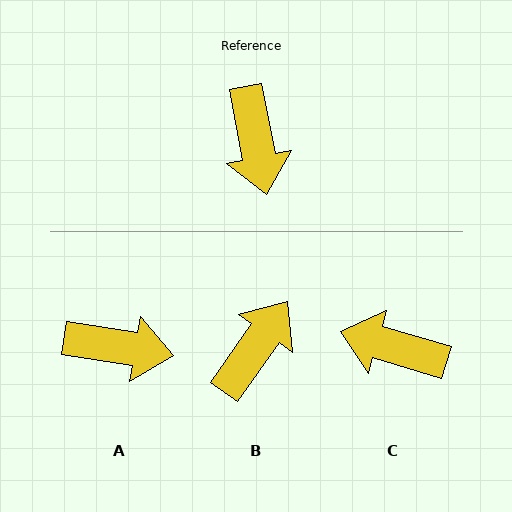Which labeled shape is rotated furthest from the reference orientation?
B, about 134 degrees away.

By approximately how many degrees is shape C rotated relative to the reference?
Approximately 117 degrees clockwise.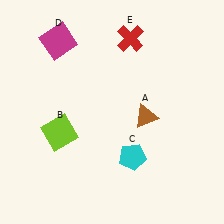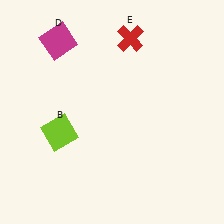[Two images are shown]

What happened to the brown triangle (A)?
The brown triangle (A) was removed in Image 2. It was in the bottom-right area of Image 1.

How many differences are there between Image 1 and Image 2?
There are 2 differences between the two images.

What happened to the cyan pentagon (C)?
The cyan pentagon (C) was removed in Image 2. It was in the bottom-right area of Image 1.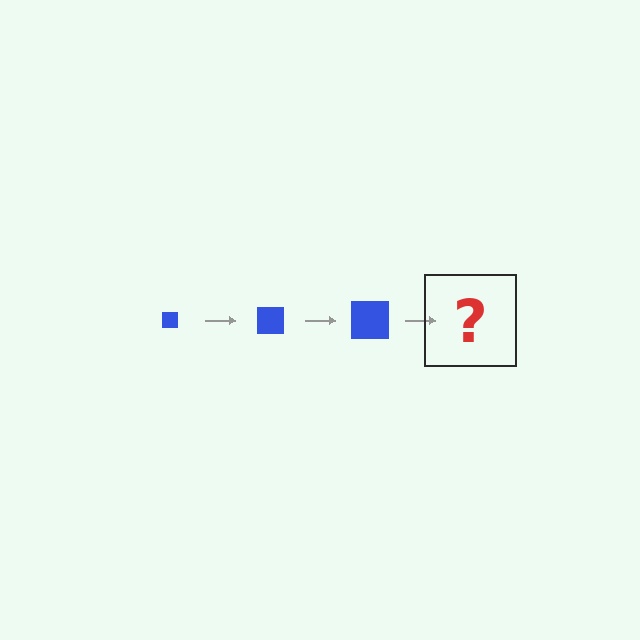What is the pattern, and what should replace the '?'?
The pattern is that the square gets progressively larger each step. The '?' should be a blue square, larger than the previous one.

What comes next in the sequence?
The next element should be a blue square, larger than the previous one.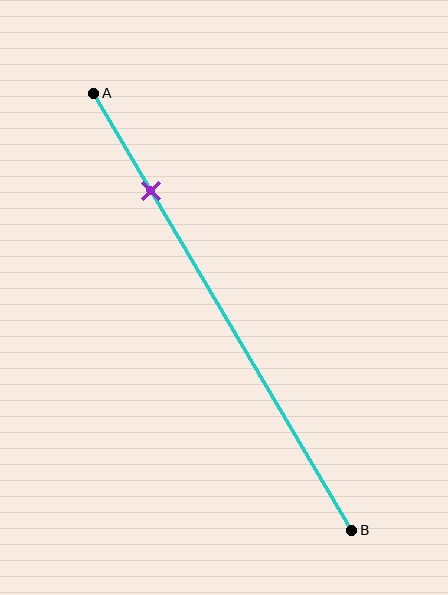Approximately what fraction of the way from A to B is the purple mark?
The purple mark is approximately 20% of the way from A to B.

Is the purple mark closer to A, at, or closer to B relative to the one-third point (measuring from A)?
The purple mark is closer to point A than the one-third point of segment AB.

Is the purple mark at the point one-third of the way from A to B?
No, the mark is at about 20% from A, not at the 33% one-third point.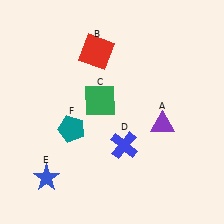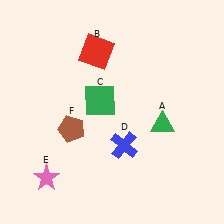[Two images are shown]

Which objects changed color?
A changed from purple to green. E changed from blue to pink. F changed from teal to brown.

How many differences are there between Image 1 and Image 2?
There are 3 differences between the two images.